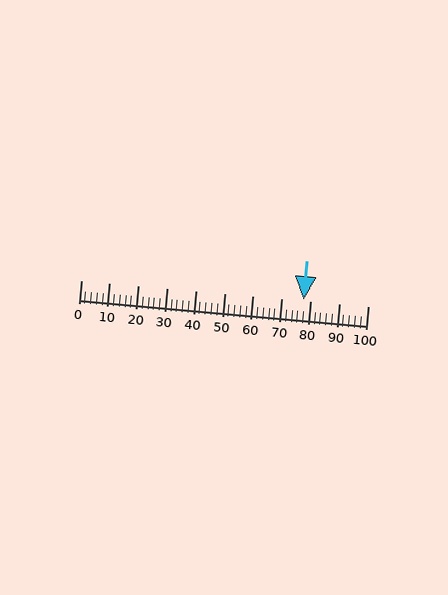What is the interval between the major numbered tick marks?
The major tick marks are spaced 10 units apart.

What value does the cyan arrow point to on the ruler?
The cyan arrow points to approximately 78.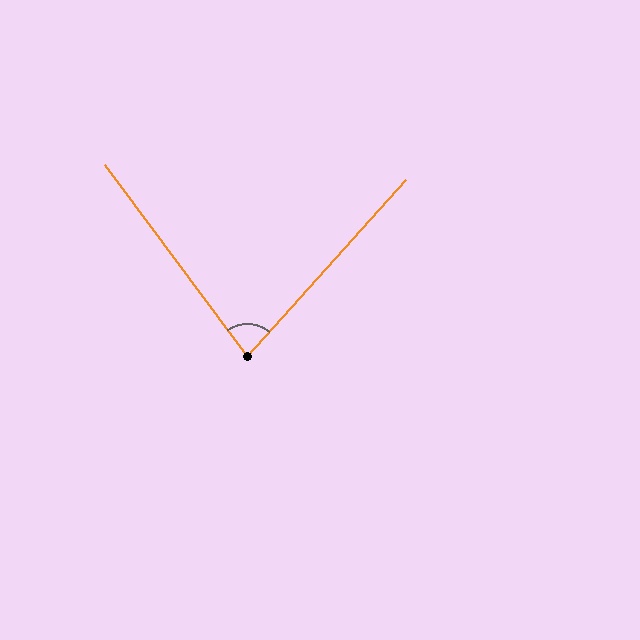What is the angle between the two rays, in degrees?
Approximately 79 degrees.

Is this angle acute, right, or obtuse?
It is acute.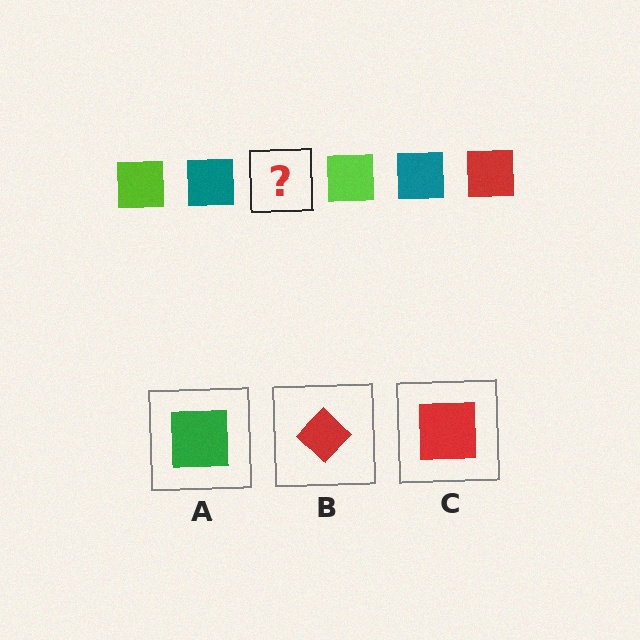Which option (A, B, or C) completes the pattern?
C.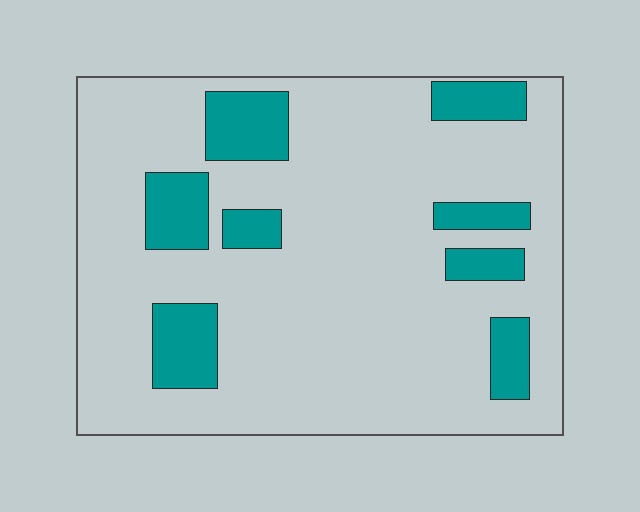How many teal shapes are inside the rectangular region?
8.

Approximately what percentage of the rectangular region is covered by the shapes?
Approximately 20%.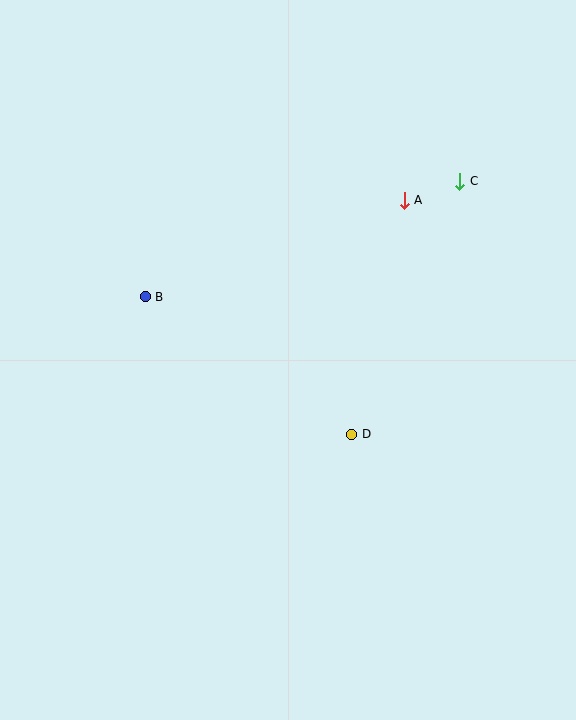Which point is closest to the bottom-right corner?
Point D is closest to the bottom-right corner.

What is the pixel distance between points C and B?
The distance between C and B is 335 pixels.